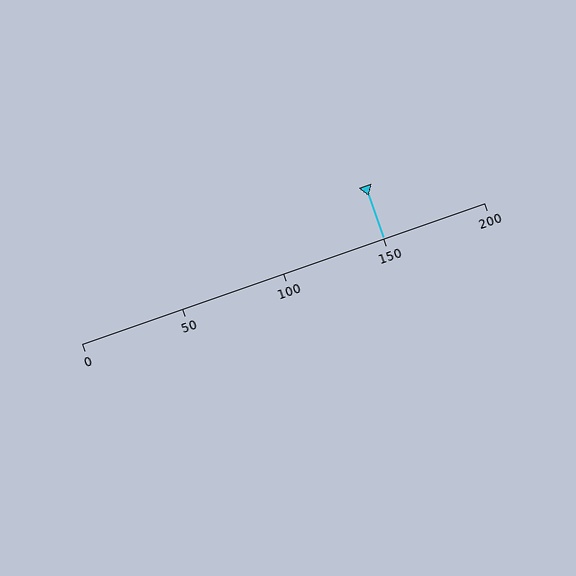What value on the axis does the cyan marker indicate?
The marker indicates approximately 150.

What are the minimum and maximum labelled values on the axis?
The axis runs from 0 to 200.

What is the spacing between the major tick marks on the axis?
The major ticks are spaced 50 apart.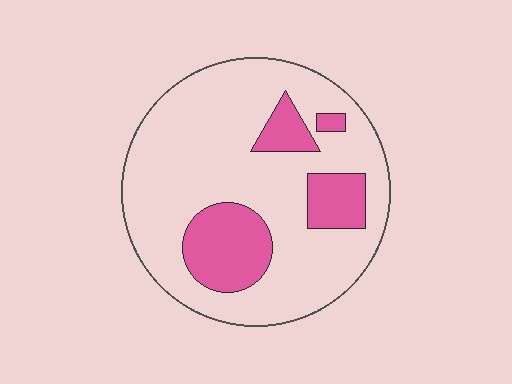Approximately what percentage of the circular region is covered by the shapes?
Approximately 20%.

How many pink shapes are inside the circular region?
4.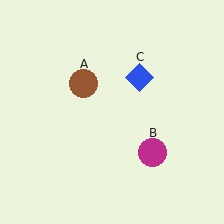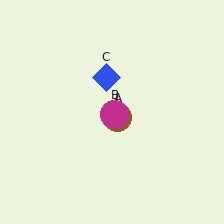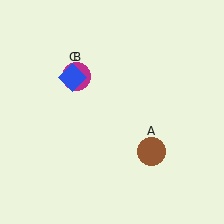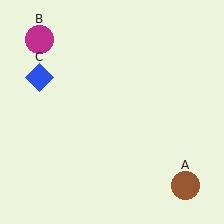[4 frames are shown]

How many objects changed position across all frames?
3 objects changed position: brown circle (object A), magenta circle (object B), blue diamond (object C).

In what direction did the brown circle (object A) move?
The brown circle (object A) moved down and to the right.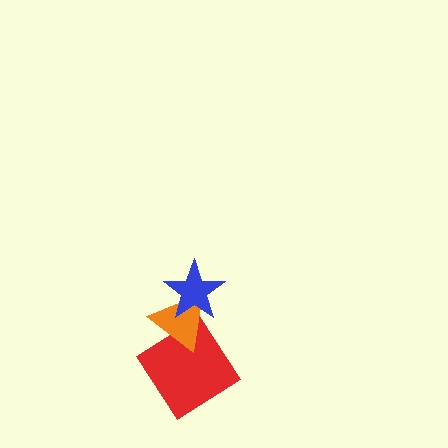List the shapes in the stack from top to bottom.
From top to bottom: the blue star, the orange triangle, the red diamond.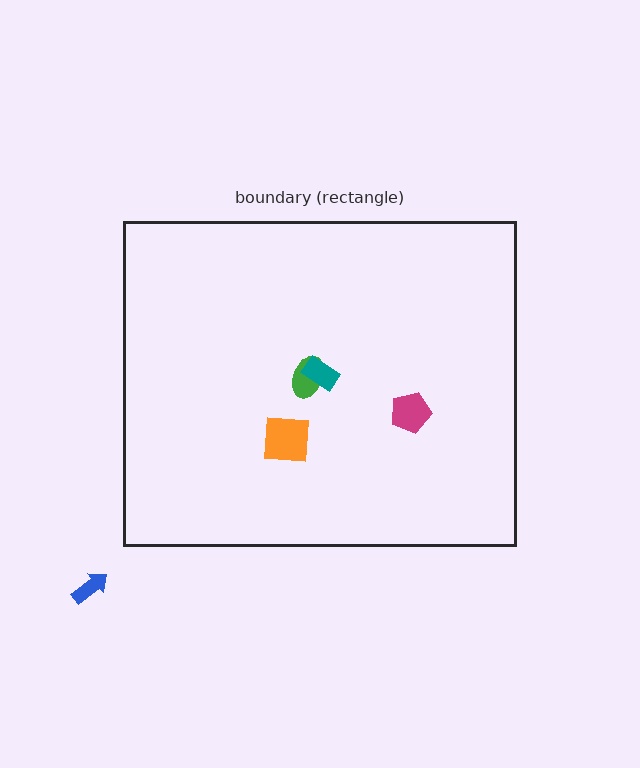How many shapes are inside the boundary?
4 inside, 1 outside.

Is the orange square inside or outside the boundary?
Inside.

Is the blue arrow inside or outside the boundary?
Outside.